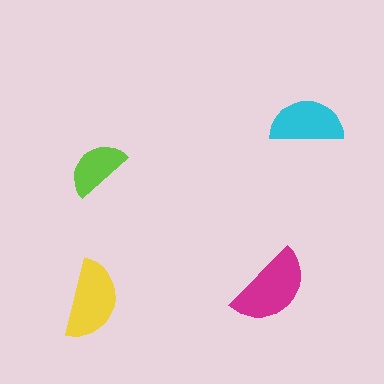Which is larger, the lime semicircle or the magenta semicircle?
The magenta one.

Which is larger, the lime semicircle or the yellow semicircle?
The yellow one.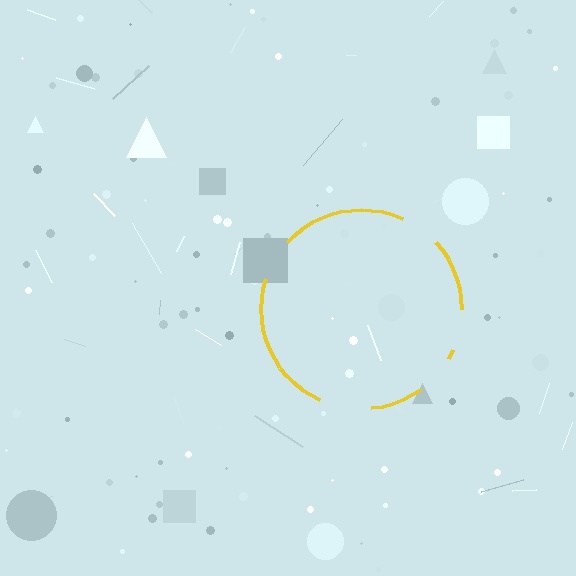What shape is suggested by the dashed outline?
The dashed outline suggests a circle.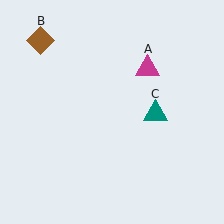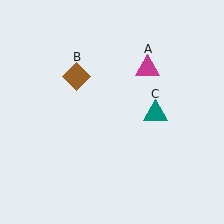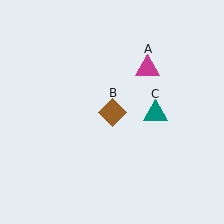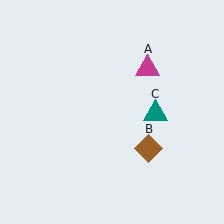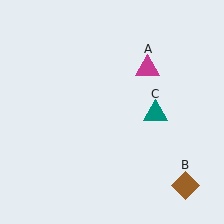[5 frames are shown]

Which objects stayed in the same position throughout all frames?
Magenta triangle (object A) and teal triangle (object C) remained stationary.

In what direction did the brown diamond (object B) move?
The brown diamond (object B) moved down and to the right.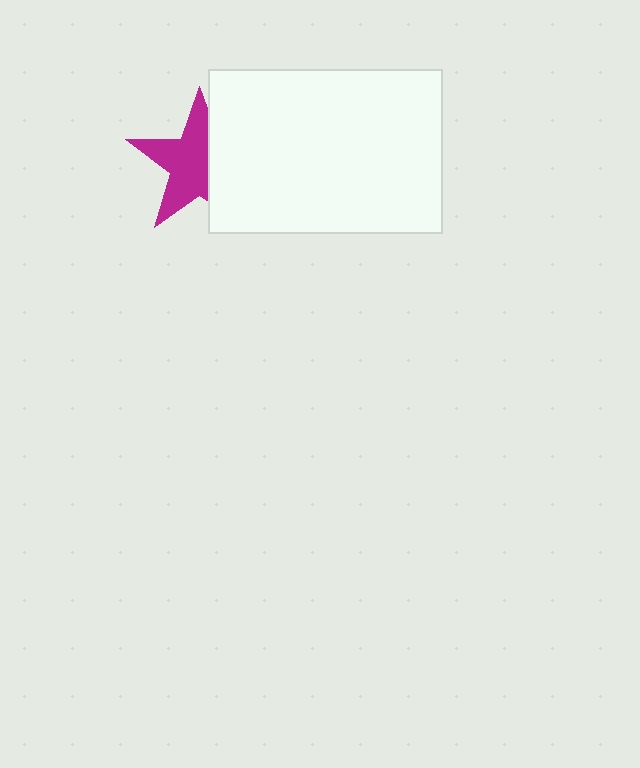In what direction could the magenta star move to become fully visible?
The magenta star could move left. That would shift it out from behind the white rectangle entirely.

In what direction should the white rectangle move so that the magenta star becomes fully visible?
The white rectangle should move right. That is the shortest direction to clear the overlap and leave the magenta star fully visible.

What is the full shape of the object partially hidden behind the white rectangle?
The partially hidden object is a magenta star.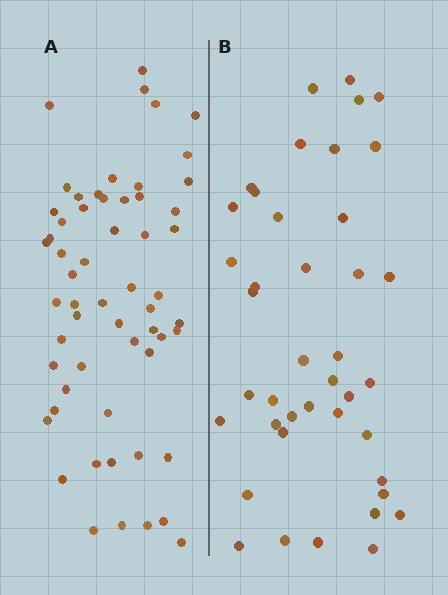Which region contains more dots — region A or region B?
Region A (the left region) has more dots.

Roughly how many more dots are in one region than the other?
Region A has approximately 15 more dots than region B.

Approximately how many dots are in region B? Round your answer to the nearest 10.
About 40 dots. (The exact count is 41, which rounds to 40.)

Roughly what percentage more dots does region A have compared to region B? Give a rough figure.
About 40% more.